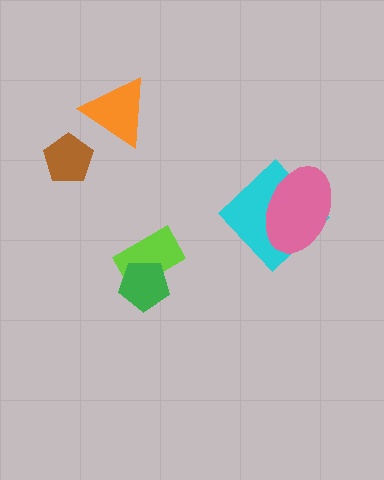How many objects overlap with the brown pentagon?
0 objects overlap with the brown pentagon.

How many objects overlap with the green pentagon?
1 object overlaps with the green pentagon.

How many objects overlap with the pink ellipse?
1 object overlaps with the pink ellipse.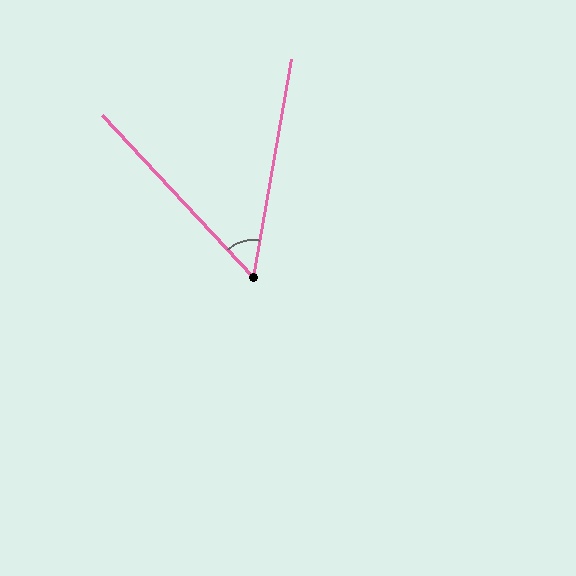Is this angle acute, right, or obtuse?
It is acute.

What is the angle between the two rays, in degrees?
Approximately 53 degrees.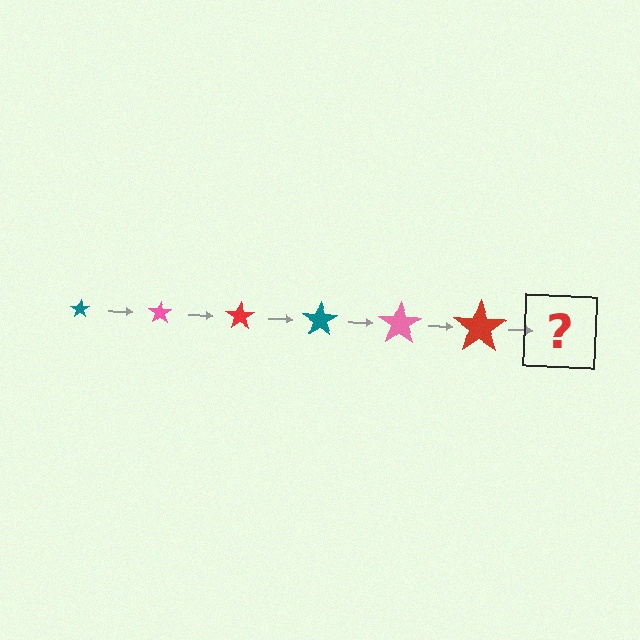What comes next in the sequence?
The next element should be a teal star, larger than the previous one.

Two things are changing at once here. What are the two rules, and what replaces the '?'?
The two rules are that the star grows larger each step and the color cycles through teal, pink, and red. The '?' should be a teal star, larger than the previous one.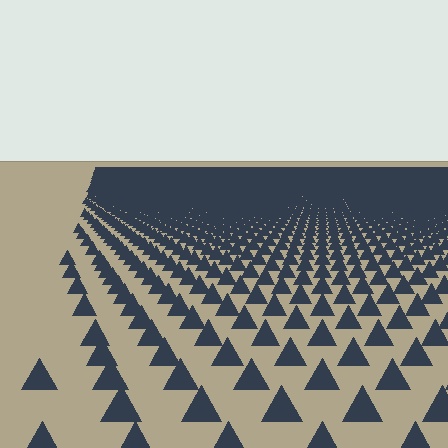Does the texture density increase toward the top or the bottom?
Density increases toward the top.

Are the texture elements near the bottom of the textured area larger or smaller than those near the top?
Larger. Near the bottom, elements are closer to the viewer and appear at a bigger on-screen size.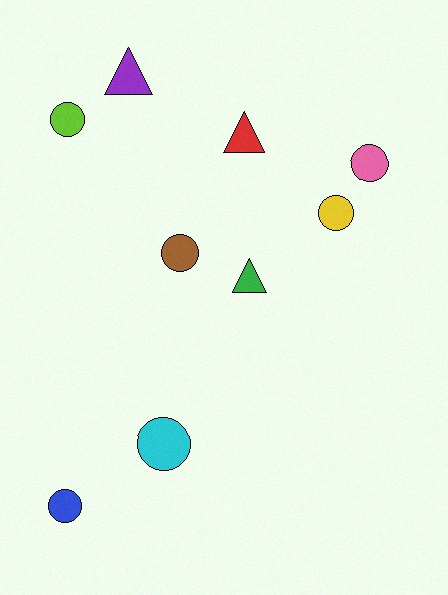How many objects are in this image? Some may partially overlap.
There are 9 objects.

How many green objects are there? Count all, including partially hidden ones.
There is 1 green object.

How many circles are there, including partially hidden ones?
There are 6 circles.